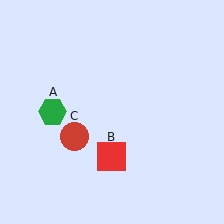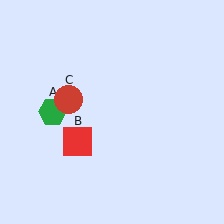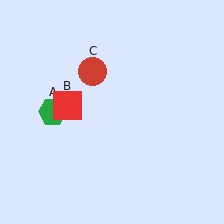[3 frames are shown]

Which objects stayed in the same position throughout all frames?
Green hexagon (object A) remained stationary.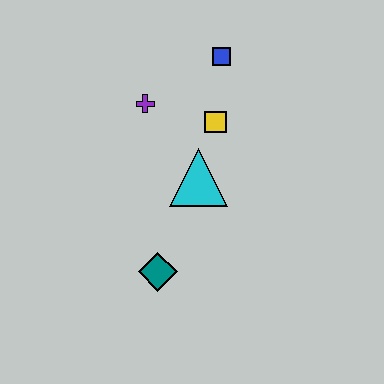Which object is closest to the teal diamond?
The cyan triangle is closest to the teal diamond.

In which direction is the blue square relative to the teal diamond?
The blue square is above the teal diamond.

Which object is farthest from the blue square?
The teal diamond is farthest from the blue square.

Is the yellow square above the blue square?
No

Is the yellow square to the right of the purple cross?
Yes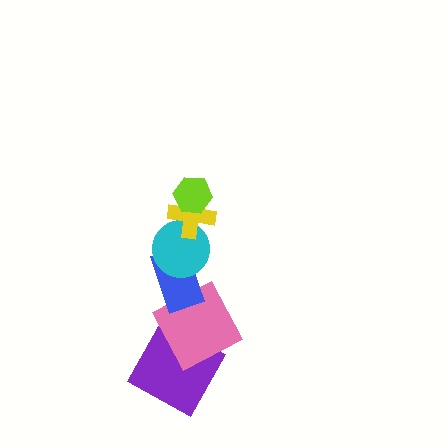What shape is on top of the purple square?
The pink square is on top of the purple square.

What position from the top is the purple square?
The purple square is 6th from the top.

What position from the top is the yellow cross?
The yellow cross is 2nd from the top.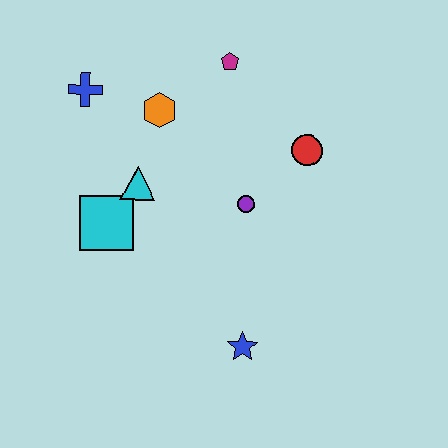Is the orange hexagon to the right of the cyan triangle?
Yes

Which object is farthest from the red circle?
The blue cross is farthest from the red circle.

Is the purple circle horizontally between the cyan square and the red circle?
Yes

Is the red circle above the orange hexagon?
No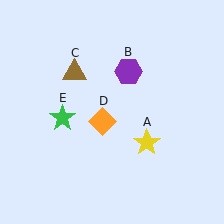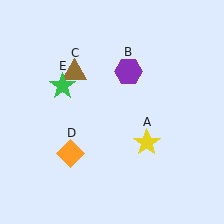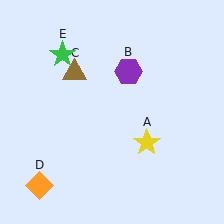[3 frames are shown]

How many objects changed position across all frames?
2 objects changed position: orange diamond (object D), green star (object E).